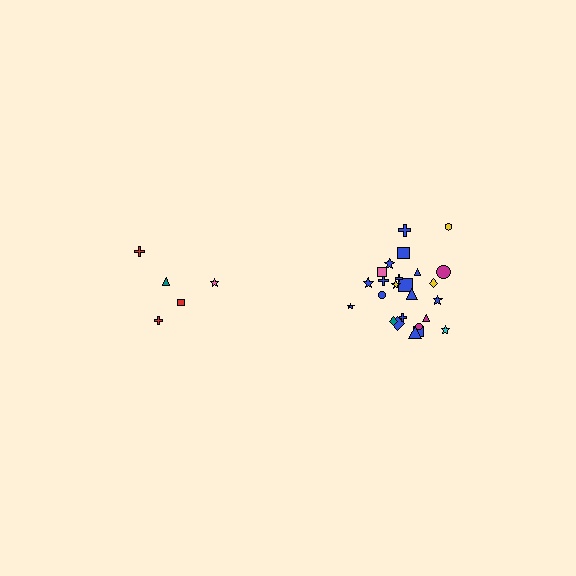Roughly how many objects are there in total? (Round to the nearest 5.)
Roughly 30 objects in total.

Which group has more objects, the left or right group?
The right group.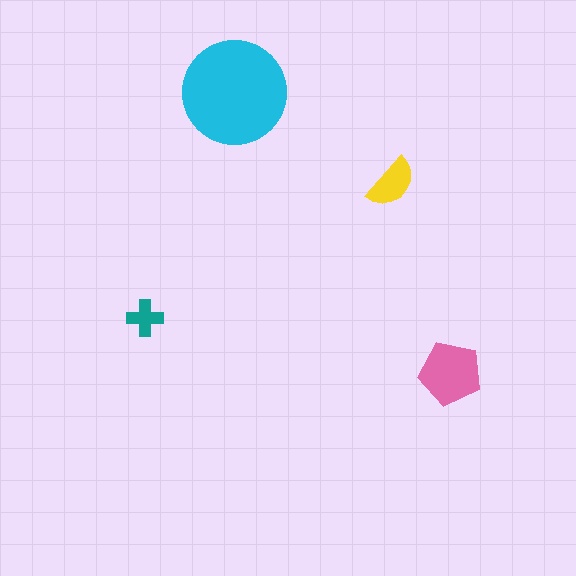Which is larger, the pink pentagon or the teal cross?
The pink pentagon.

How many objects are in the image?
There are 4 objects in the image.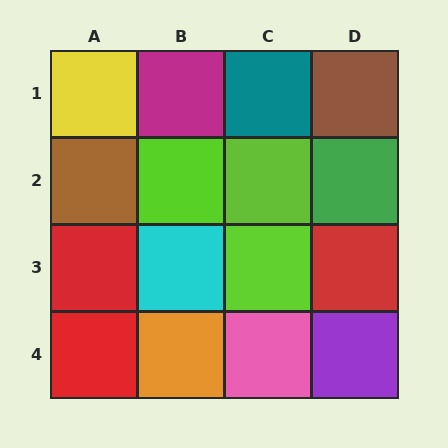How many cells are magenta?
1 cell is magenta.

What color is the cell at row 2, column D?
Green.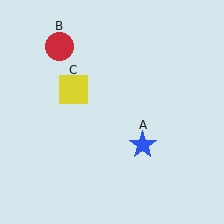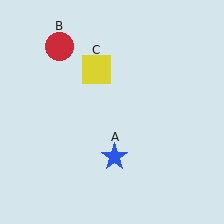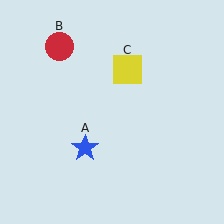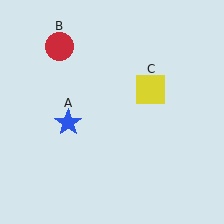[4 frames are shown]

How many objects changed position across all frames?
2 objects changed position: blue star (object A), yellow square (object C).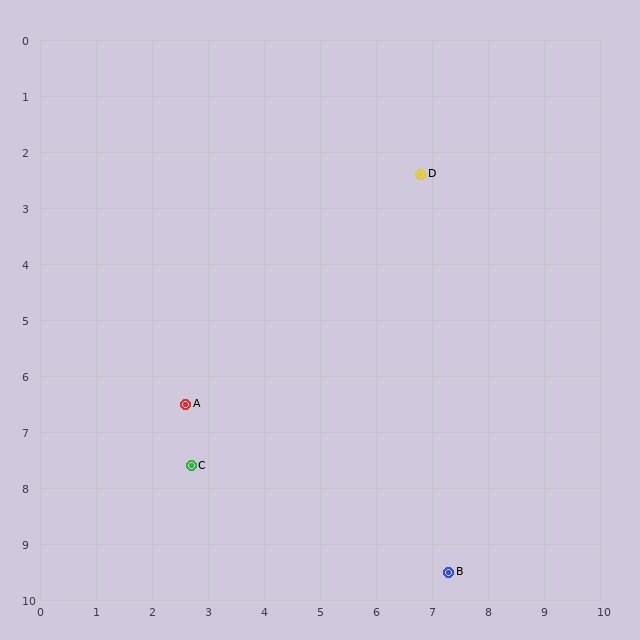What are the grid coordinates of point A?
Point A is at approximately (2.6, 6.5).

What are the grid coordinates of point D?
Point D is at approximately (6.8, 2.4).